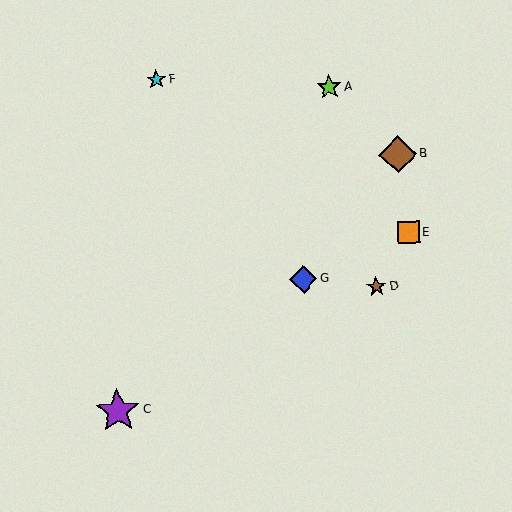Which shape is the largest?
The purple star (labeled C) is the largest.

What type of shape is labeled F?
Shape F is a cyan star.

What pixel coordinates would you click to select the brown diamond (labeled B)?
Click at (398, 154) to select the brown diamond B.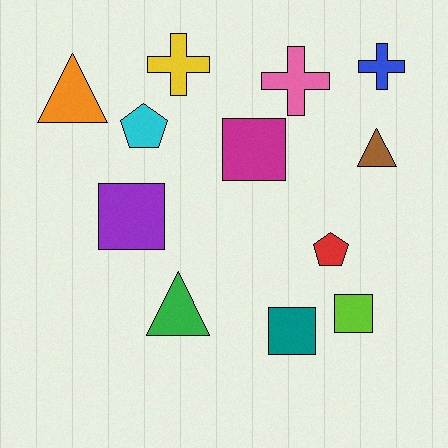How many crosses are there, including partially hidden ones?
There are 3 crosses.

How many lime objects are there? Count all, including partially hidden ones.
There is 1 lime object.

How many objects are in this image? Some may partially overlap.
There are 12 objects.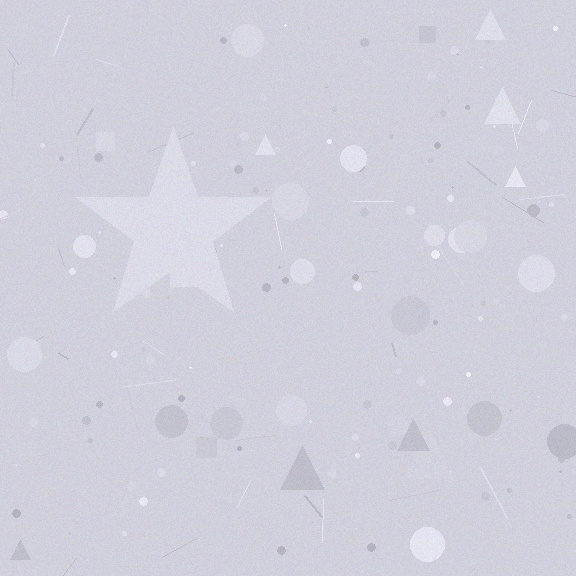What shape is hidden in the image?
A star is hidden in the image.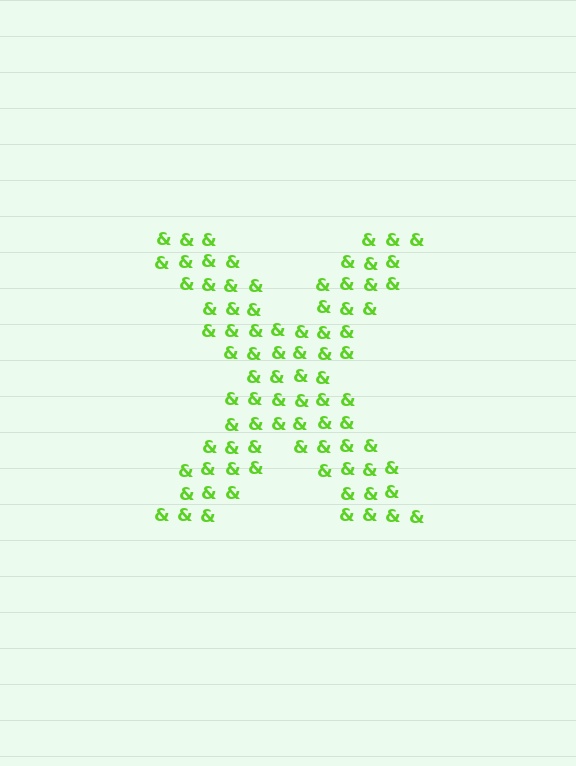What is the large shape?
The large shape is the letter X.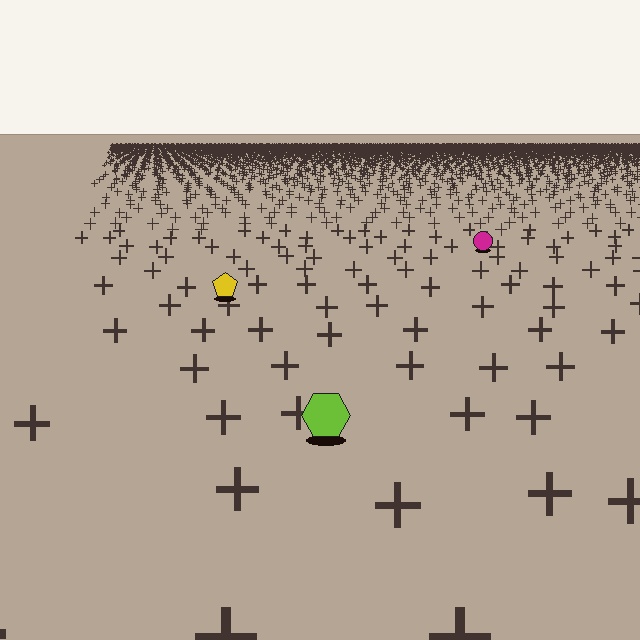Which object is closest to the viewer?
The lime hexagon is closest. The texture marks near it are larger and more spread out.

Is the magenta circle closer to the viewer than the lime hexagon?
No. The lime hexagon is closer — you can tell from the texture gradient: the ground texture is coarser near it.